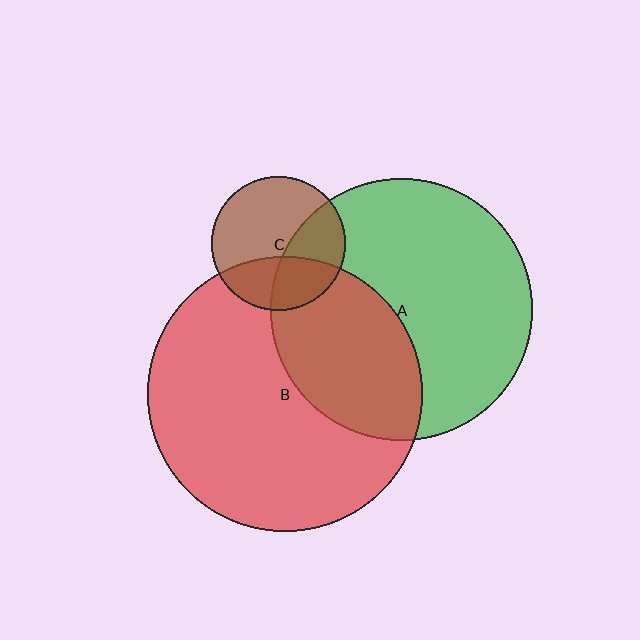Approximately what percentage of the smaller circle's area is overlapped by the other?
Approximately 35%.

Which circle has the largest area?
Circle B (red).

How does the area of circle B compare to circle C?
Approximately 4.2 times.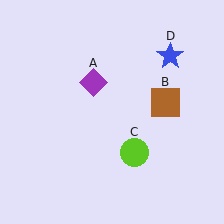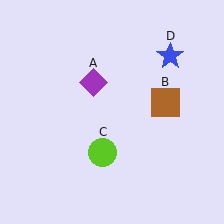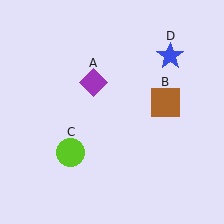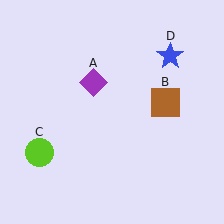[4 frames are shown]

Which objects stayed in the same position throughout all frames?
Purple diamond (object A) and brown square (object B) and blue star (object D) remained stationary.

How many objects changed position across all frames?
1 object changed position: lime circle (object C).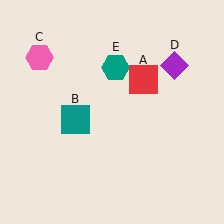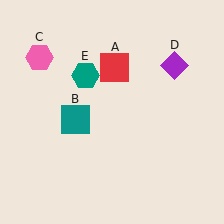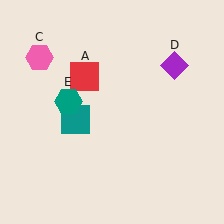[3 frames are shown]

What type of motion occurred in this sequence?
The red square (object A), teal hexagon (object E) rotated counterclockwise around the center of the scene.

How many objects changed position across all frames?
2 objects changed position: red square (object A), teal hexagon (object E).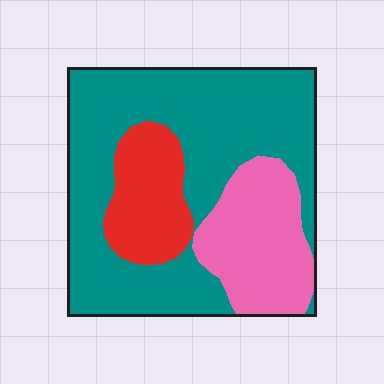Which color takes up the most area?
Teal, at roughly 60%.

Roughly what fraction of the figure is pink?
Pink covers roughly 25% of the figure.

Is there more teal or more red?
Teal.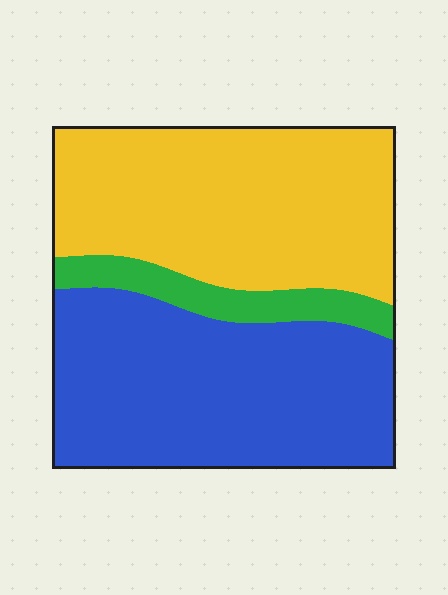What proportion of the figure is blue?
Blue covers 46% of the figure.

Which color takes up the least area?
Green, at roughly 10%.